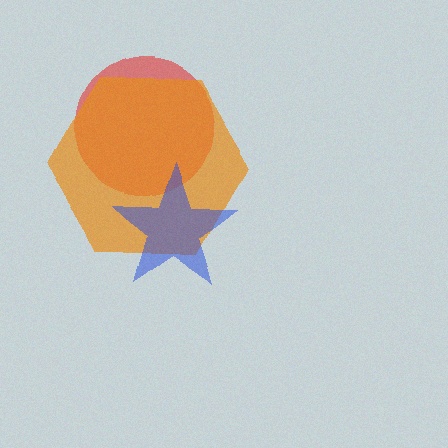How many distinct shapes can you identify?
There are 3 distinct shapes: a red circle, an orange hexagon, a blue star.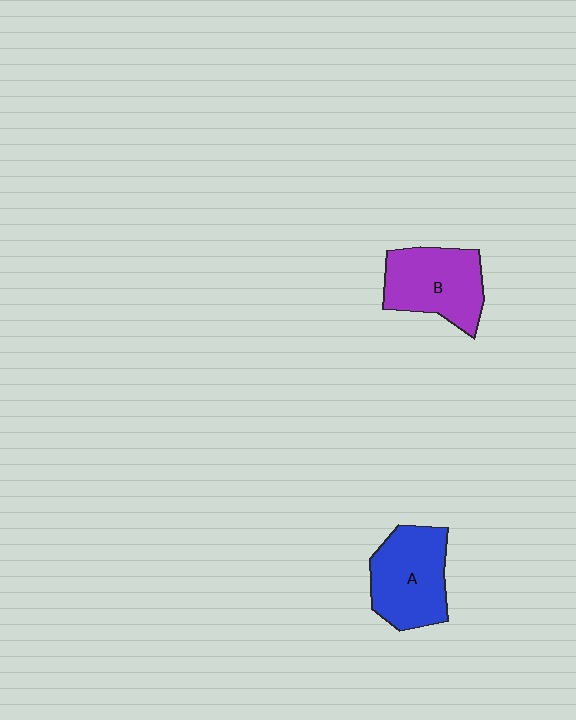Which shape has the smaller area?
Shape B (purple).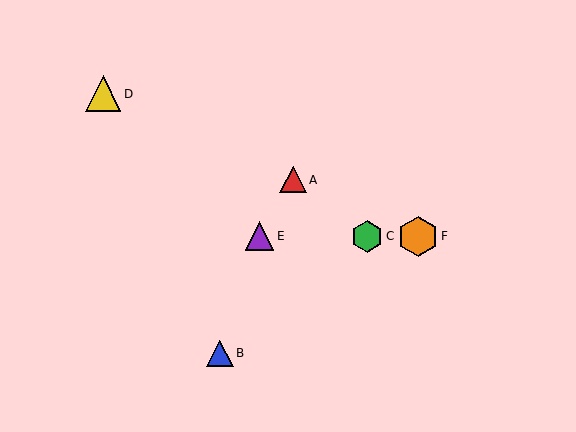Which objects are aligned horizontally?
Objects C, E, F are aligned horizontally.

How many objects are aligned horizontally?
3 objects (C, E, F) are aligned horizontally.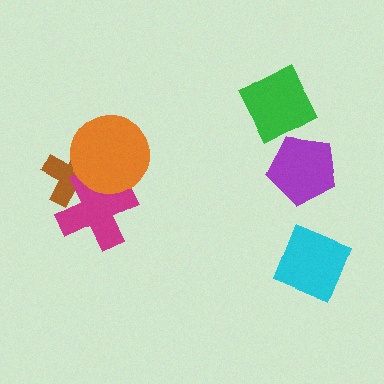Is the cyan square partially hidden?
No, no other shape covers it.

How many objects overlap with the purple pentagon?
0 objects overlap with the purple pentagon.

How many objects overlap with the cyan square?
0 objects overlap with the cyan square.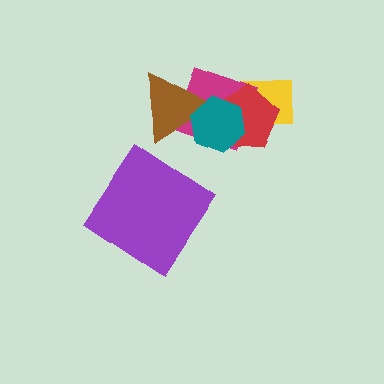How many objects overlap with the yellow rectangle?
3 objects overlap with the yellow rectangle.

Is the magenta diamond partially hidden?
Yes, it is partially covered by another shape.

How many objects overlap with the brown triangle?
2 objects overlap with the brown triangle.